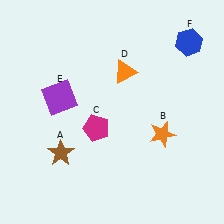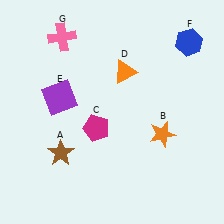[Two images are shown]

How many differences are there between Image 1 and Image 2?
There is 1 difference between the two images.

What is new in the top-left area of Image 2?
A pink cross (G) was added in the top-left area of Image 2.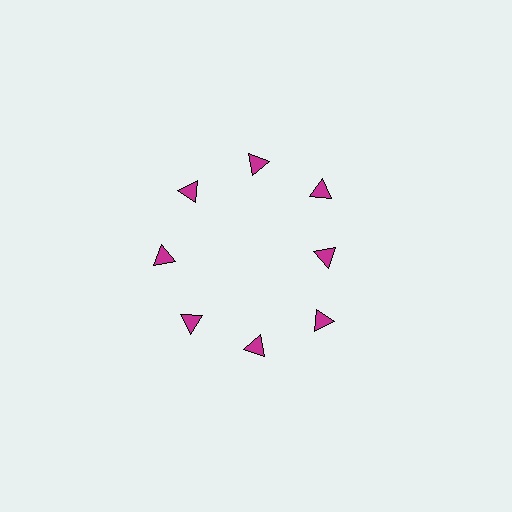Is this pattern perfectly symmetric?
No. The 8 magenta triangles are arranged in a ring, but one element near the 3 o'clock position is pulled inward toward the center, breaking the 8-fold rotational symmetry.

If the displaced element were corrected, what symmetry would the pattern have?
It would have 8-fold rotational symmetry — the pattern would map onto itself every 45 degrees.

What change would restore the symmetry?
The symmetry would be restored by moving it outward, back onto the ring so that all 8 triangles sit at equal angles and equal distance from the center.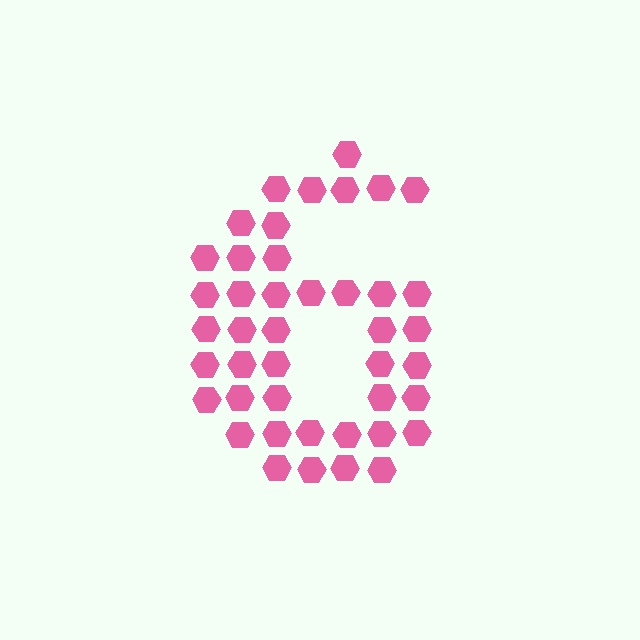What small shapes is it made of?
It is made of small hexagons.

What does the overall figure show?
The overall figure shows the digit 6.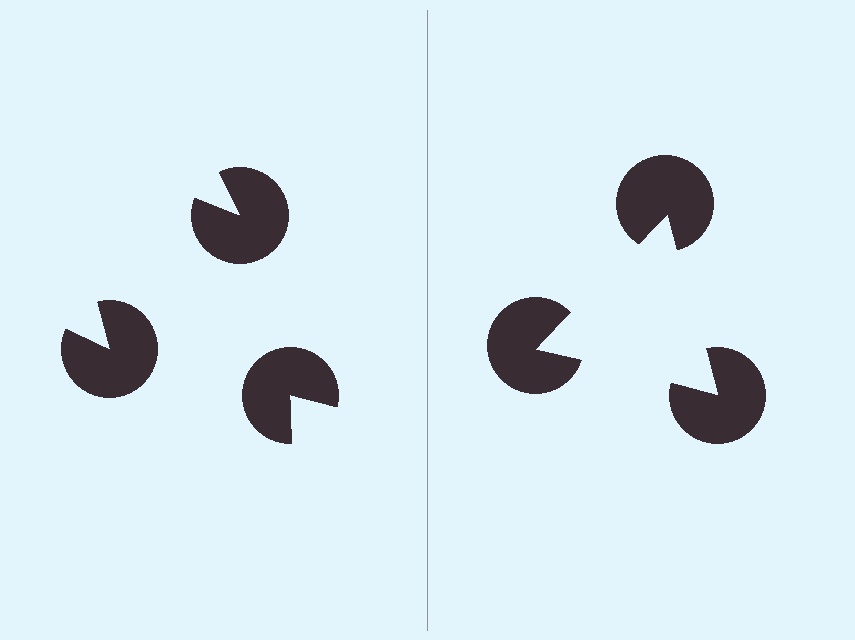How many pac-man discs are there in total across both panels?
6 — 3 on each side.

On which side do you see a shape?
An illusory triangle appears on the right side. On the left side the wedge cuts are rotated, so no coherent shape forms.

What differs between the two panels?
The pac-man discs are positioned identically on both sides; only the wedge orientations differ. On the right they align to a triangle; on the left they are misaligned.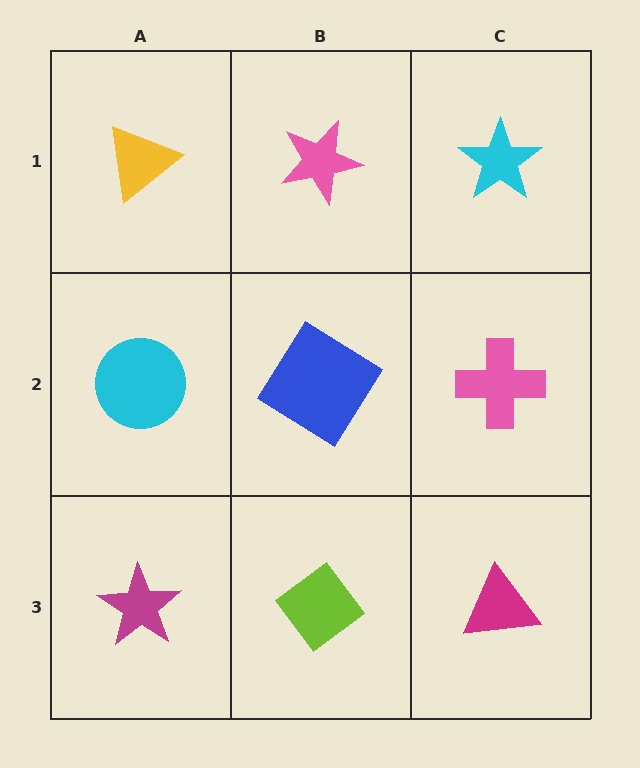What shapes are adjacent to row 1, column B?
A blue diamond (row 2, column B), a yellow triangle (row 1, column A), a cyan star (row 1, column C).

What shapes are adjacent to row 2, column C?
A cyan star (row 1, column C), a magenta triangle (row 3, column C), a blue diamond (row 2, column B).